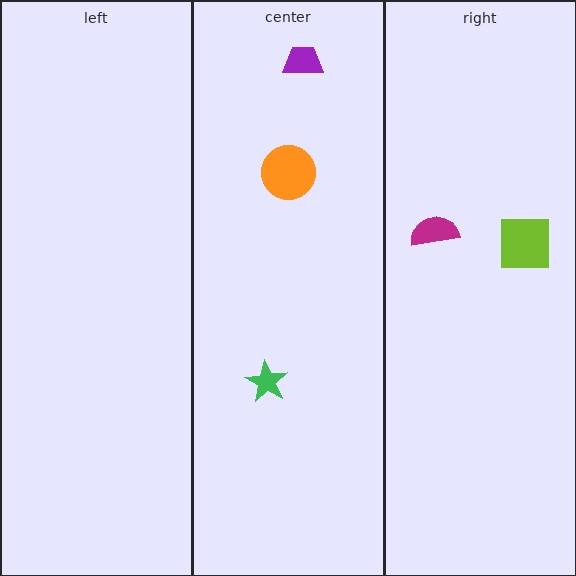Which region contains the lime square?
The right region.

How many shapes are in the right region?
2.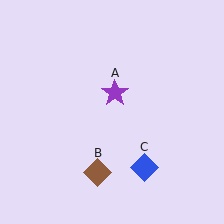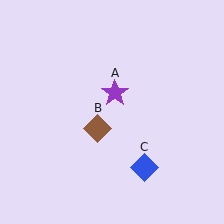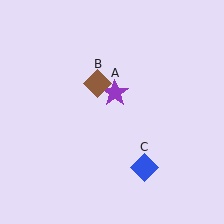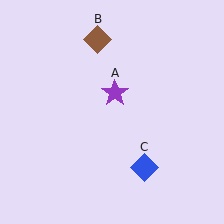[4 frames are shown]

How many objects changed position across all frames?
1 object changed position: brown diamond (object B).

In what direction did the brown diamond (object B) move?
The brown diamond (object B) moved up.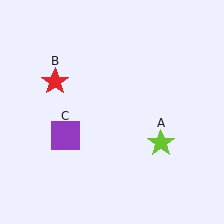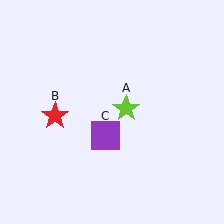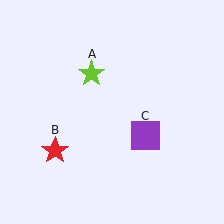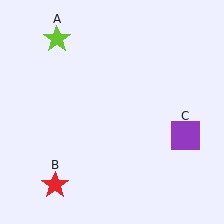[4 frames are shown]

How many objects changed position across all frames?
3 objects changed position: lime star (object A), red star (object B), purple square (object C).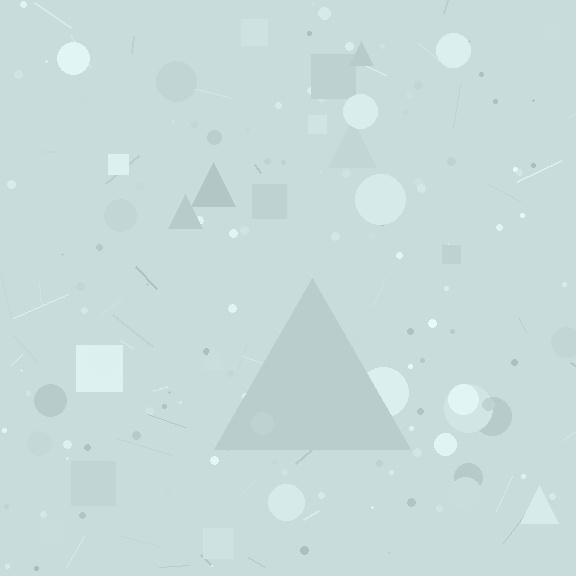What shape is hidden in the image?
A triangle is hidden in the image.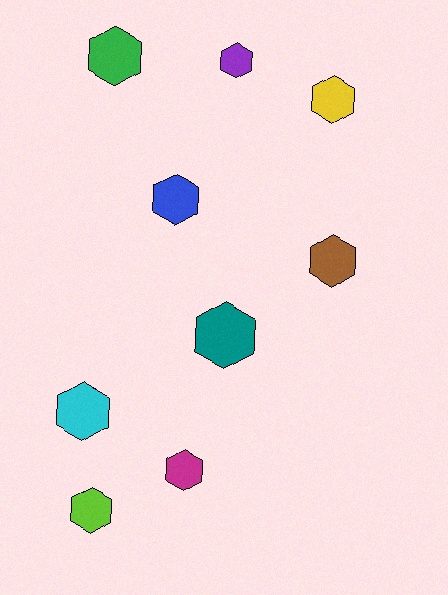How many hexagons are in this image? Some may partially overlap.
There are 9 hexagons.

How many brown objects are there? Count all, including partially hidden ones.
There is 1 brown object.